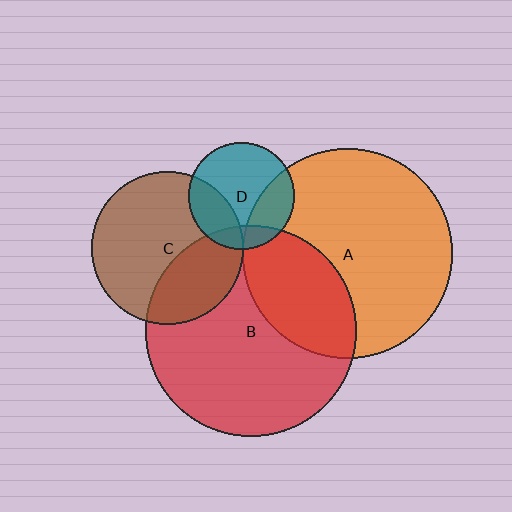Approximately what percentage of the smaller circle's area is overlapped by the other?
Approximately 30%.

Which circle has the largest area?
Circle B (red).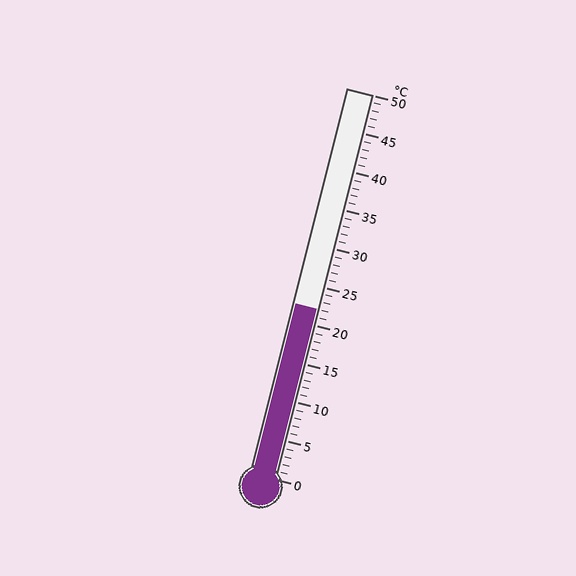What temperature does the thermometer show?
The thermometer shows approximately 22°C.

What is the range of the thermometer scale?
The thermometer scale ranges from 0°C to 50°C.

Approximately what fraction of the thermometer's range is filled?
The thermometer is filled to approximately 45% of its range.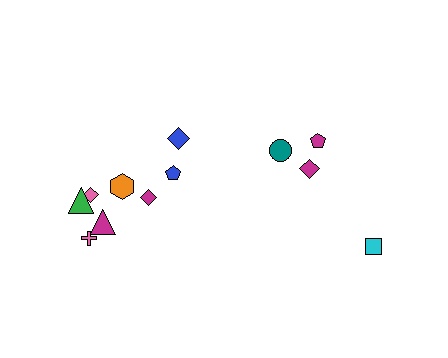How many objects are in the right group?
There are 4 objects.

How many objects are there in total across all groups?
There are 12 objects.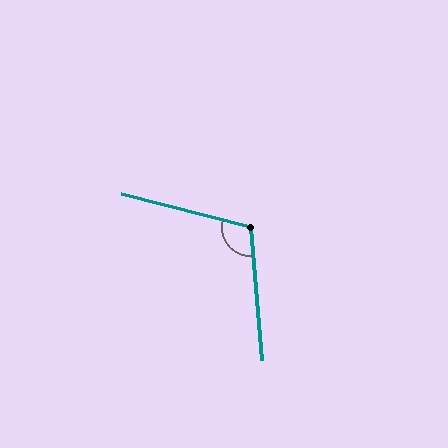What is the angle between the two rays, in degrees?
Approximately 109 degrees.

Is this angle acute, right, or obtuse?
It is obtuse.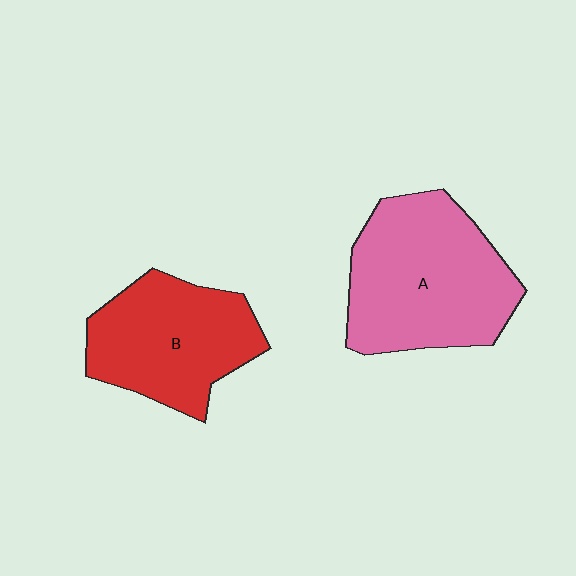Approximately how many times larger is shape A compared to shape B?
Approximately 1.2 times.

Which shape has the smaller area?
Shape B (red).